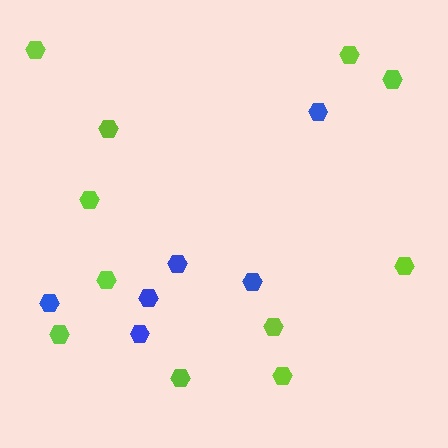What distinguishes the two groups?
There are 2 groups: one group of blue hexagons (6) and one group of lime hexagons (11).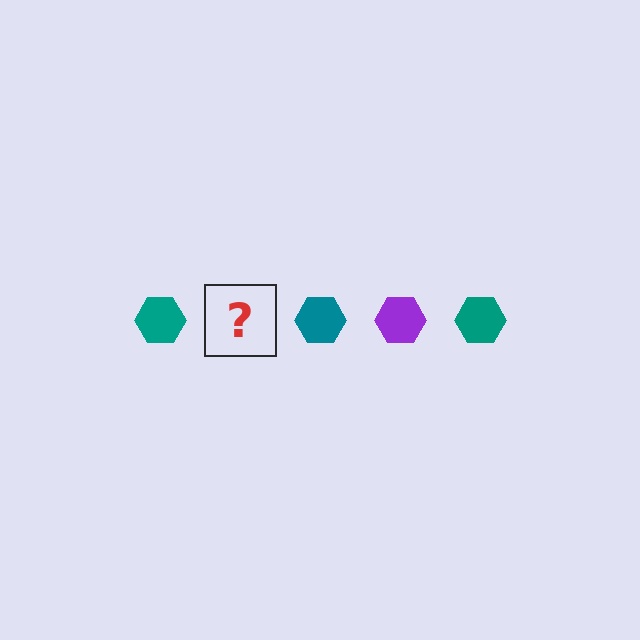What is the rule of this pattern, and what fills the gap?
The rule is that the pattern cycles through teal, purple hexagons. The gap should be filled with a purple hexagon.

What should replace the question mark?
The question mark should be replaced with a purple hexagon.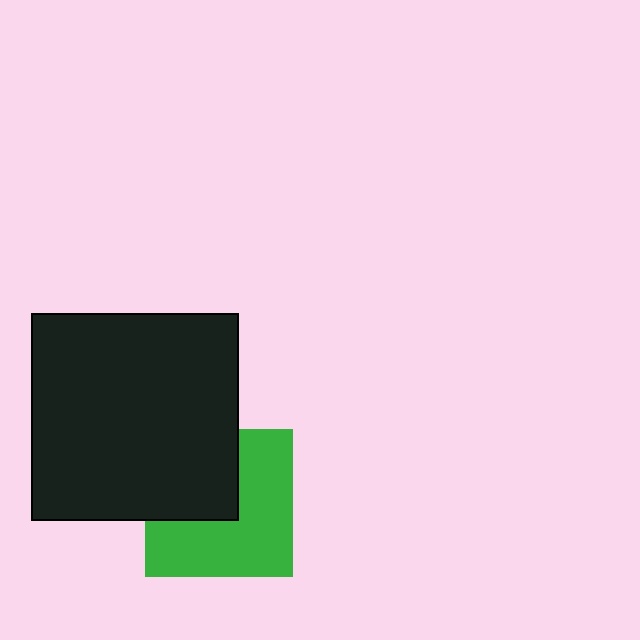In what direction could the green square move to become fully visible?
The green square could move toward the lower-right. That would shift it out from behind the black square entirely.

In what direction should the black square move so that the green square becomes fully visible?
The black square should move toward the upper-left. That is the shortest direction to clear the overlap and leave the green square fully visible.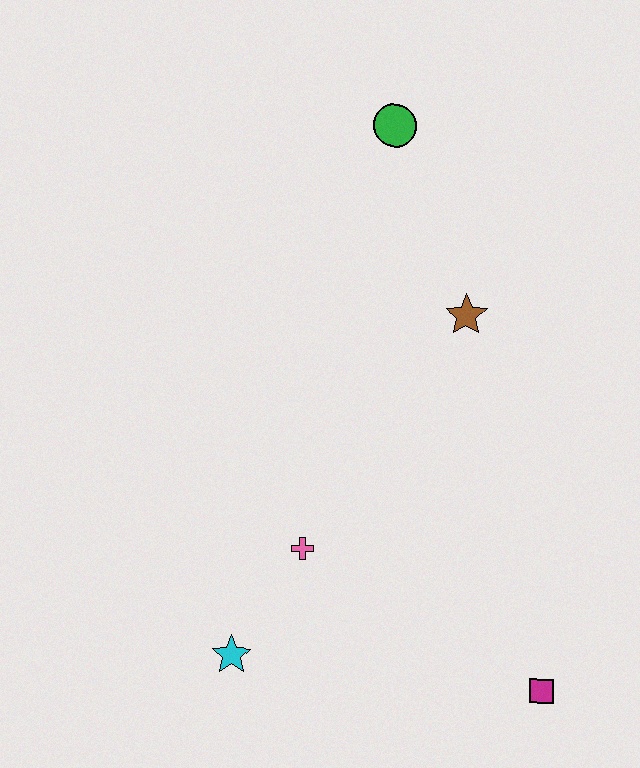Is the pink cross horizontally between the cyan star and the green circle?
Yes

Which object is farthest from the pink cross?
The green circle is farthest from the pink cross.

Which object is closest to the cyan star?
The pink cross is closest to the cyan star.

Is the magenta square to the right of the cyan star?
Yes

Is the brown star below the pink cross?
No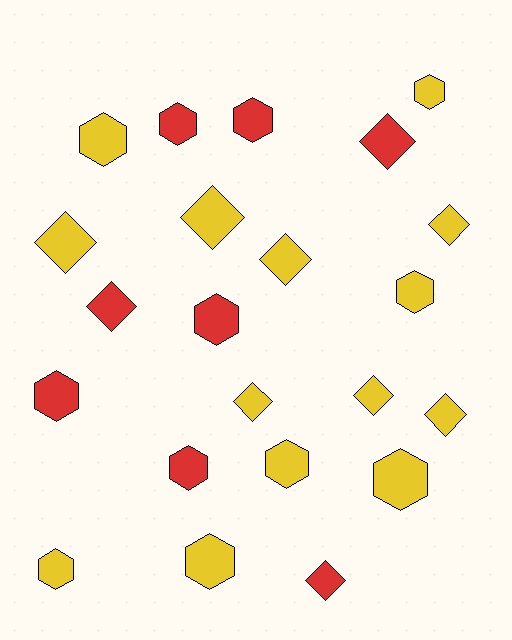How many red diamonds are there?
There are 3 red diamonds.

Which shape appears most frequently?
Hexagon, with 12 objects.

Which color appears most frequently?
Yellow, with 14 objects.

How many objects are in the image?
There are 22 objects.